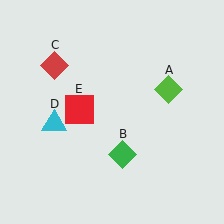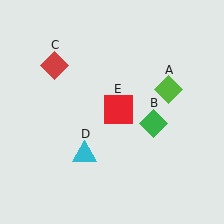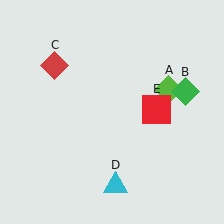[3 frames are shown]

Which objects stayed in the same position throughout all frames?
Lime diamond (object A) and red diamond (object C) remained stationary.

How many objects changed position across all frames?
3 objects changed position: green diamond (object B), cyan triangle (object D), red square (object E).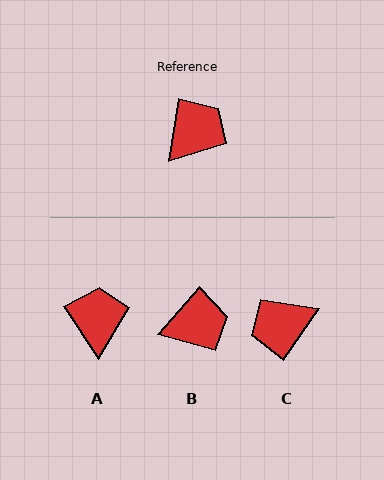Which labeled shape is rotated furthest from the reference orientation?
C, about 154 degrees away.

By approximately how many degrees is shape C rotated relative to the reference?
Approximately 154 degrees counter-clockwise.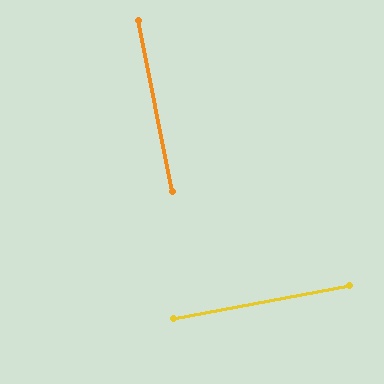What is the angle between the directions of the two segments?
Approximately 89 degrees.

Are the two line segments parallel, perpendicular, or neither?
Perpendicular — they meet at approximately 89°.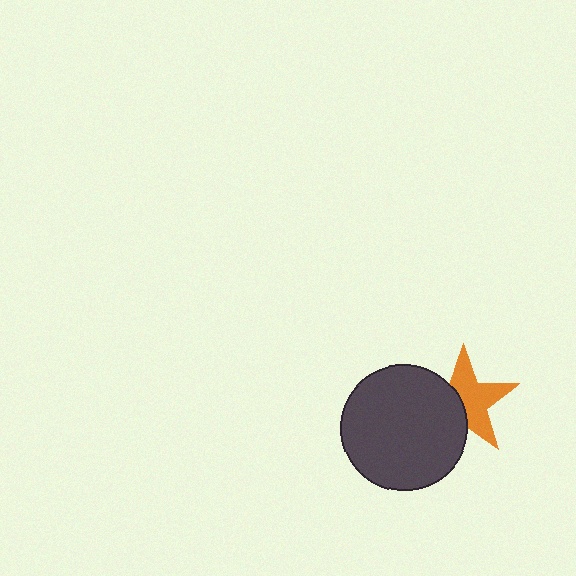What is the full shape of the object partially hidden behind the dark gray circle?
The partially hidden object is an orange star.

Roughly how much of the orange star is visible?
About half of it is visible (roughly 59%).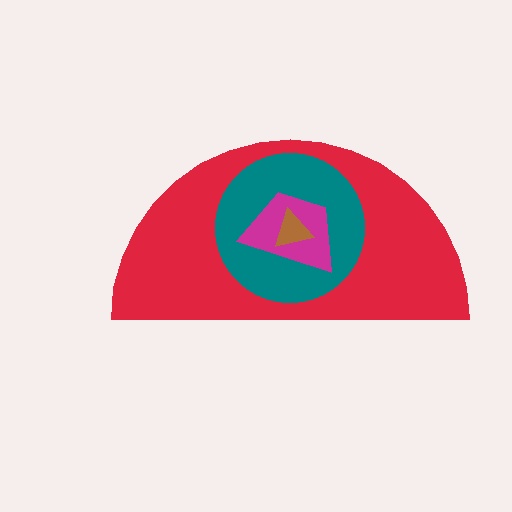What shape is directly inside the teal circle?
The magenta trapezoid.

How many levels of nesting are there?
4.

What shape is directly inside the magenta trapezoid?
The brown triangle.